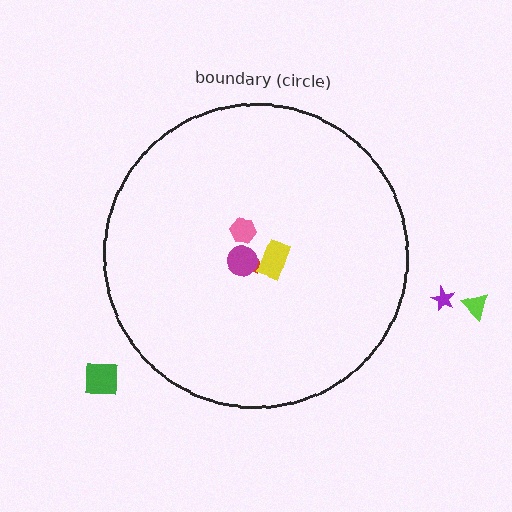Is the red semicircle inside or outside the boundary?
Inside.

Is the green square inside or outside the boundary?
Outside.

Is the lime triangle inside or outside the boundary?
Outside.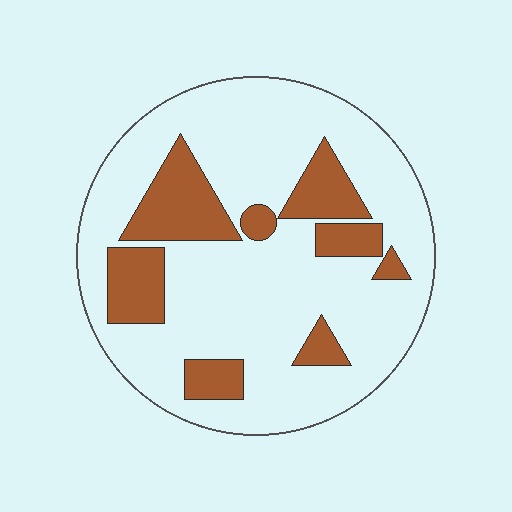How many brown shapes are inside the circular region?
8.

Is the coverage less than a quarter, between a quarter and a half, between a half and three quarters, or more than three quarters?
Less than a quarter.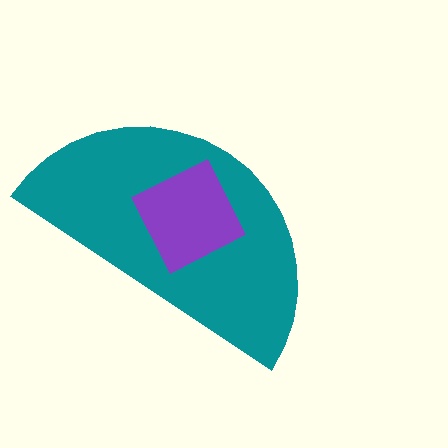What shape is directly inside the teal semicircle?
The purple diamond.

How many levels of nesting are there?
2.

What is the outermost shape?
The teal semicircle.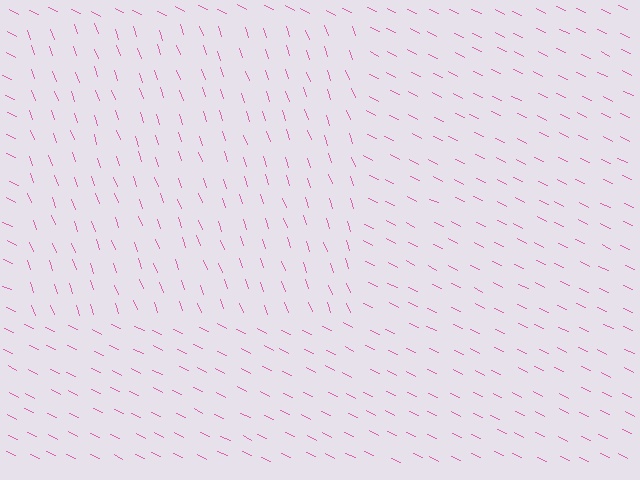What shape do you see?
I see a rectangle.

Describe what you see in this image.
The image is filled with small pink line segments. A rectangle region in the image has lines oriented differently from the surrounding lines, creating a visible texture boundary.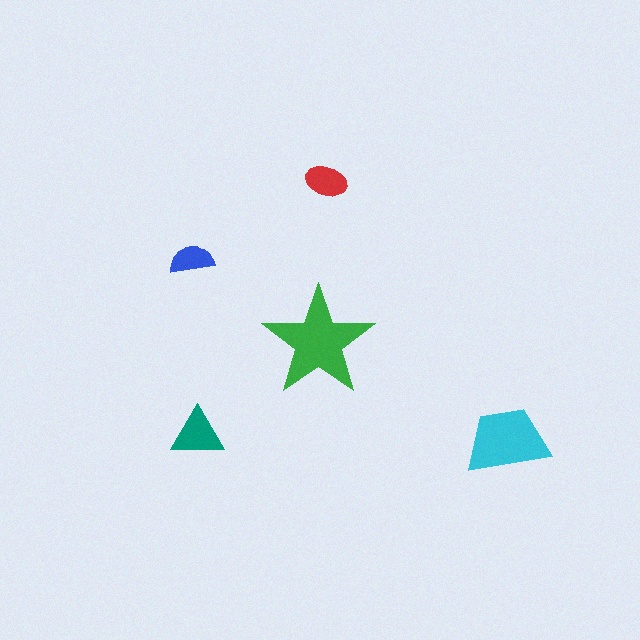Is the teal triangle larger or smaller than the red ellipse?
Larger.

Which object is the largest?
The green star.